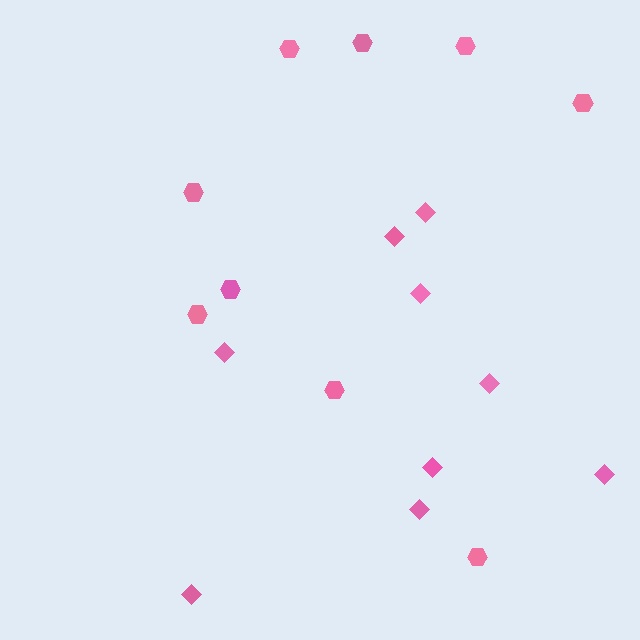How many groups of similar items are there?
There are 2 groups: one group of diamonds (9) and one group of hexagons (9).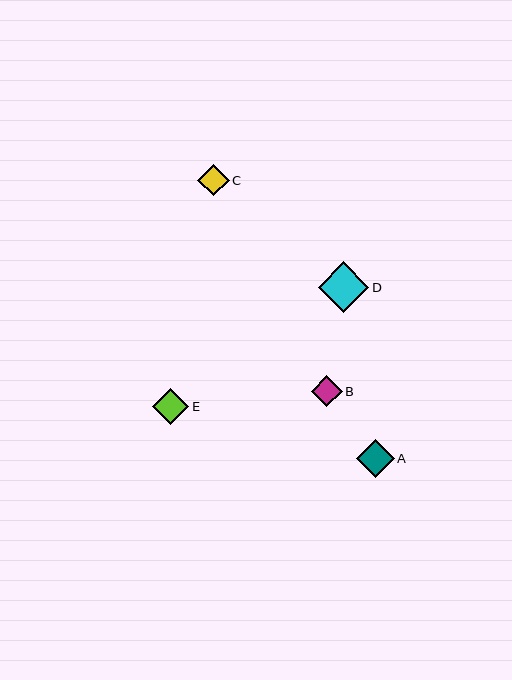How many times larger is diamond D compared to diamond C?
Diamond D is approximately 1.6 times the size of diamond C.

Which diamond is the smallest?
Diamond B is the smallest with a size of approximately 31 pixels.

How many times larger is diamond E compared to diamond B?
Diamond E is approximately 1.2 times the size of diamond B.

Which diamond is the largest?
Diamond D is the largest with a size of approximately 51 pixels.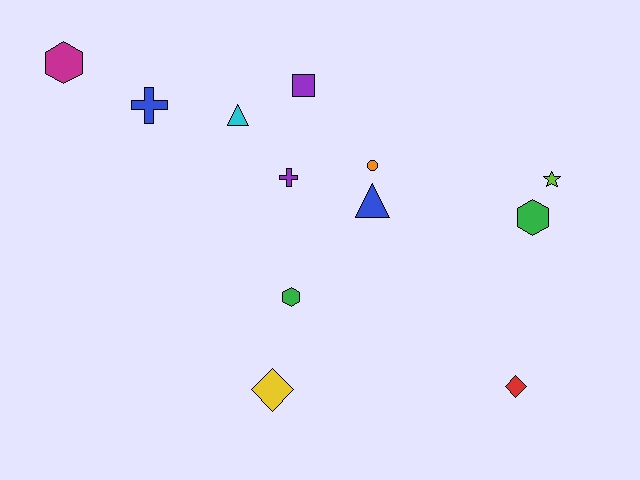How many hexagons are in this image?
There are 3 hexagons.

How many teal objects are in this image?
There are no teal objects.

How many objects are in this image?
There are 12 objects.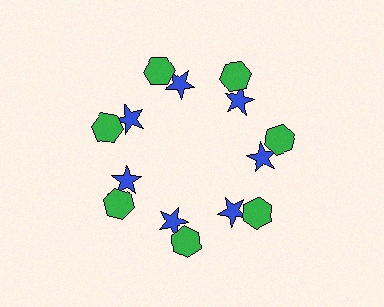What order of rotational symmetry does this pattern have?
This pattern has 7-fold rotational symmetry.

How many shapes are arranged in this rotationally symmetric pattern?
There are 14 shapes, arranged in 7 groups of 2.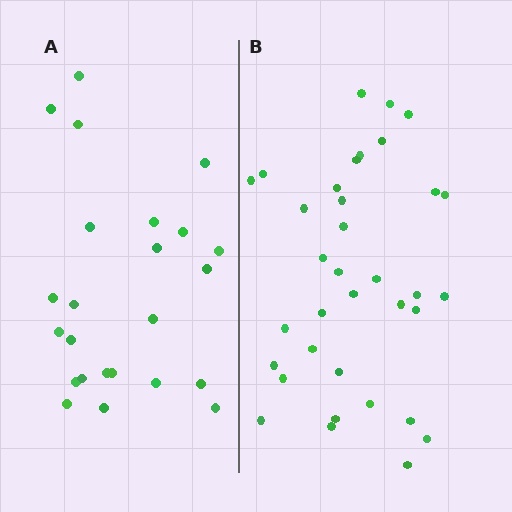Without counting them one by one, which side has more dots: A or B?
Region B (the right region) has more dots.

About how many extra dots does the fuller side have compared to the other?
Region B has roughly 12 or so more dots than region A.